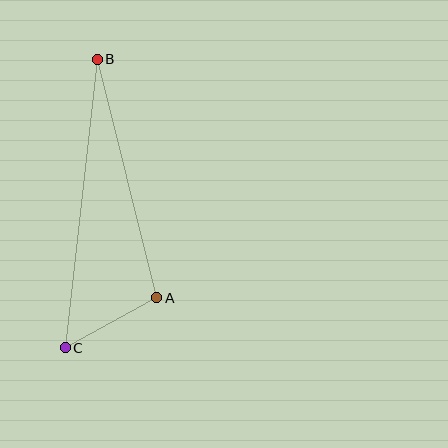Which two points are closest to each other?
Points A and C are closest to each other.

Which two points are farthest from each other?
Points B and C are farthest from each other.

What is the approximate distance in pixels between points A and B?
The distance between A and B is approximately 246 pixels.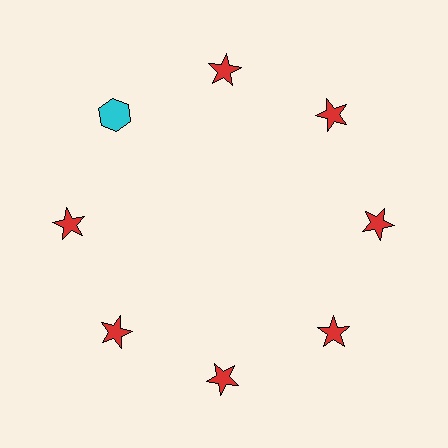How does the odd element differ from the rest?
It differs in both color (cyan instead of red) and shape (hexagon instead of star).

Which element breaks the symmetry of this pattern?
The cyan hexagon at roughly the 10 o'clock position breaks the symmetry. All other shapes are red stars.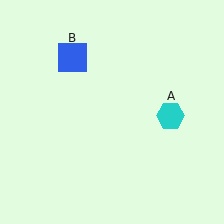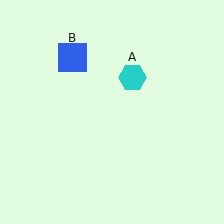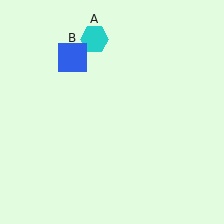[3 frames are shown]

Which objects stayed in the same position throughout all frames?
Blue square (object B) remained stationary.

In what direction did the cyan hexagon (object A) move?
The cyan hexagon (object A) moved up and to the left.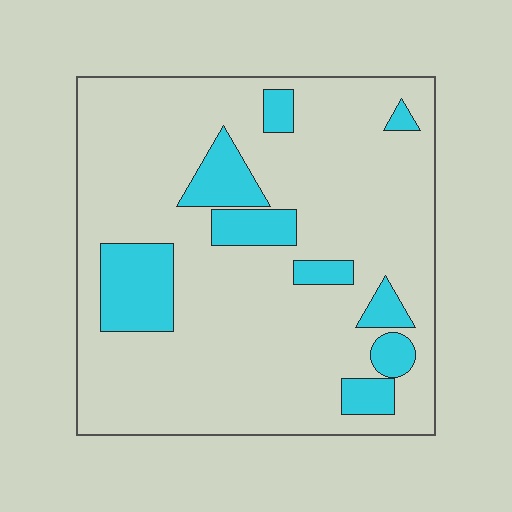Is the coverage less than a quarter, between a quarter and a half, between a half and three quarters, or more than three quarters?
Less than a quarter.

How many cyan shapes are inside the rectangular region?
9.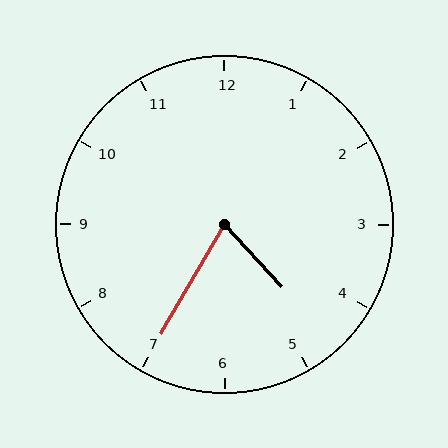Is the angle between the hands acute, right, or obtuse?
It is acute.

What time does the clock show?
4:35.